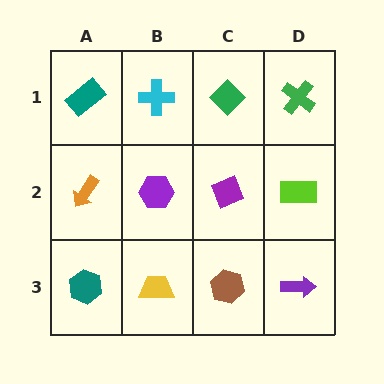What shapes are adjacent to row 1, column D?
A lime rectangle (row 2, column D), a green diamond (row 1, column C).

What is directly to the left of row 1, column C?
A cyan cross.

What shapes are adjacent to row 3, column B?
A purple hexagon (row 2, column B), a teal hexagon (row 3, column A), a brown hexagon (row 3, column C).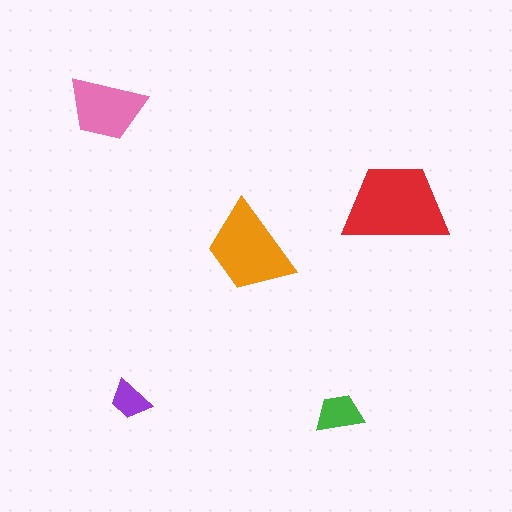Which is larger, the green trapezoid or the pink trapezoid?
The pink one.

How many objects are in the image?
There are 5 objects in the image.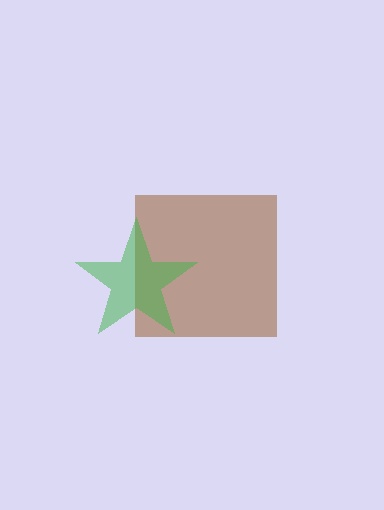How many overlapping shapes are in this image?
There are 2 overlapping shapes in the image.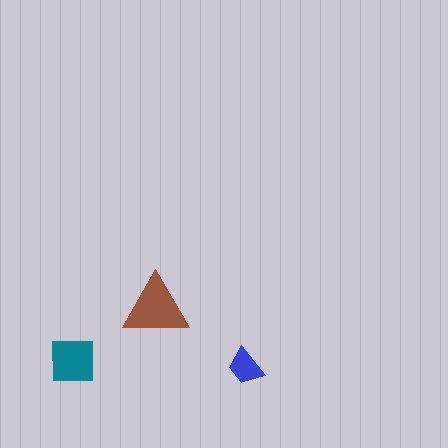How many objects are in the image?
There are 3 objects in the image.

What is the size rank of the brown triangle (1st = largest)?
1st.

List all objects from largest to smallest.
The brown triangle, the teal square, the blue trapezoid.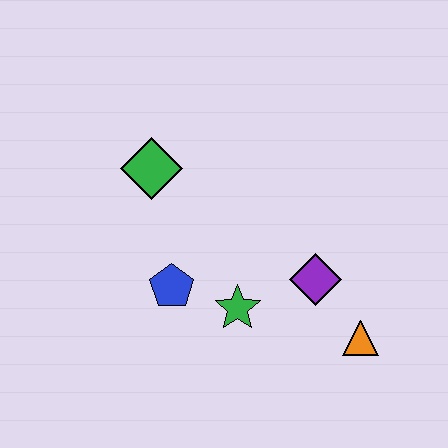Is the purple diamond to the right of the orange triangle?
No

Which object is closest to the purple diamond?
The orange triangle is closest to the purple diamond.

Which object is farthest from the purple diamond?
The green diamond is farthest from the purple diamond.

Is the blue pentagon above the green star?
Yes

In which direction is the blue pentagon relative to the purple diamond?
The blue pentagon is to the left of the purple diamond.